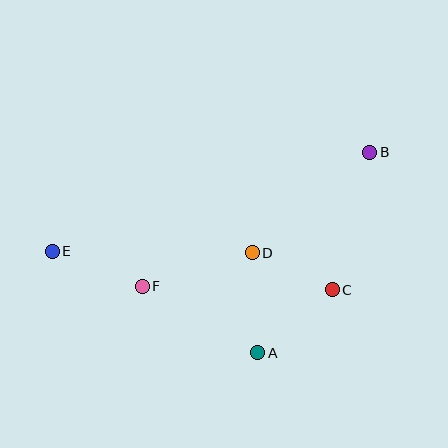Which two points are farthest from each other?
Points B and E are farthest from each other.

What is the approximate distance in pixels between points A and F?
The distance between A and F is approximately 133 pixels.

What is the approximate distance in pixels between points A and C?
The distance between A and C is approximately 97 pixels.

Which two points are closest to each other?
Points C and D are closest to each other.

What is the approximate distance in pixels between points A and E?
The distance between A and E is approximately 229 pixels.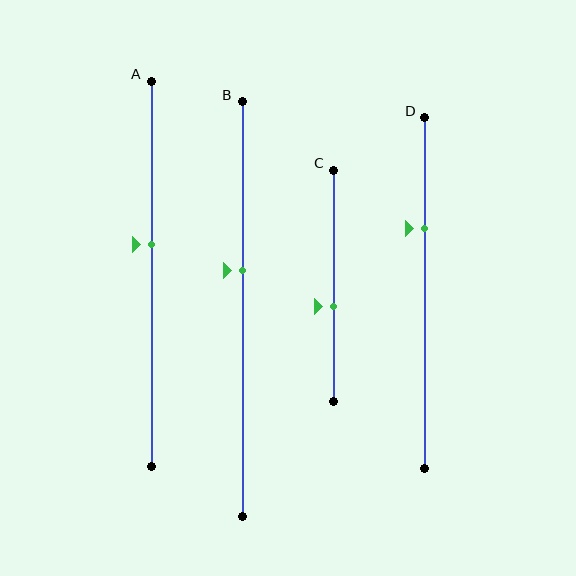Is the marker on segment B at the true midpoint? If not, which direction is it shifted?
No, the marker on segment B is shifted upward by about 9% of the segment length.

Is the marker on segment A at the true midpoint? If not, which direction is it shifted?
No, the marker on segment A is shifted upward by about 8% of the segment length.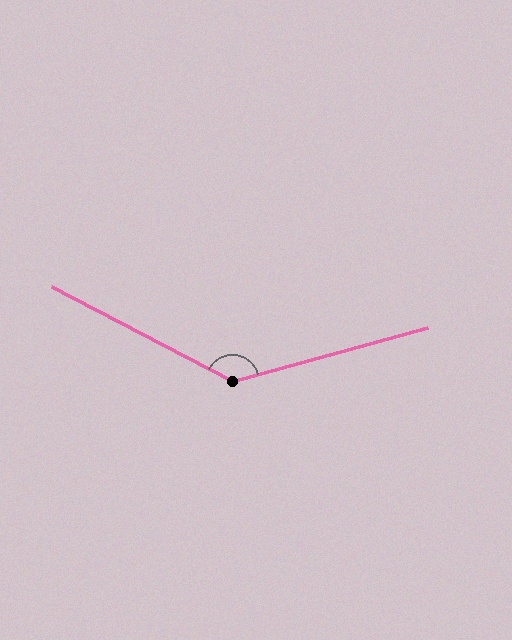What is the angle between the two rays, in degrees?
Approximately 137 degrees.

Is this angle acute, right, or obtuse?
It is obtuse.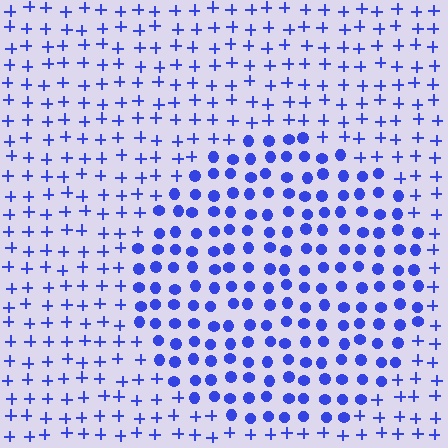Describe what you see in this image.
The image is filled with small blue elements arranged in a uniform grid. A circle-shaped region contains circles, while the surrounding area contains plus signs. The boundary is defined purely by the change in element shape.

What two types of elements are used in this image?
The image uses circles inside the circle region and plus signs outside it.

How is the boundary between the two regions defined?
The boundary is defined by a change in element shape: circles inside vs. plus signs outside. All elements share the same color and spacing.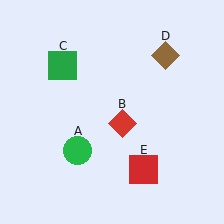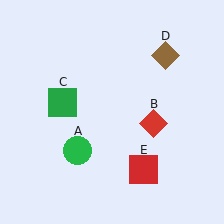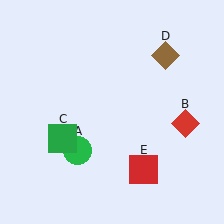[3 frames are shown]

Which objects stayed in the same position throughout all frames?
Green circle (object A) and brown diamond (object D) and red square (object E) remained stationary.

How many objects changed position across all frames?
2 objects changed position: red diamond (object B), green square (object C).